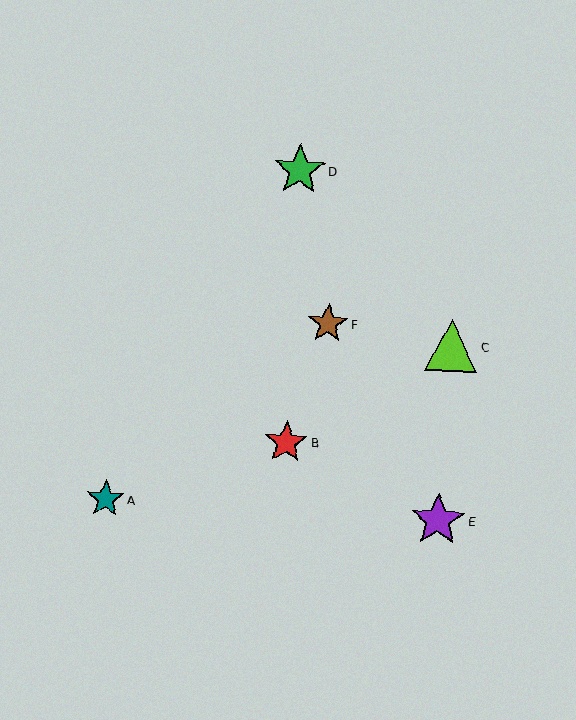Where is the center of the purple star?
The center of the purple star is at (438, 520).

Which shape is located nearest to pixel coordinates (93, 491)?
The teal star (labeled A) at (105, 499) is nearest to that location.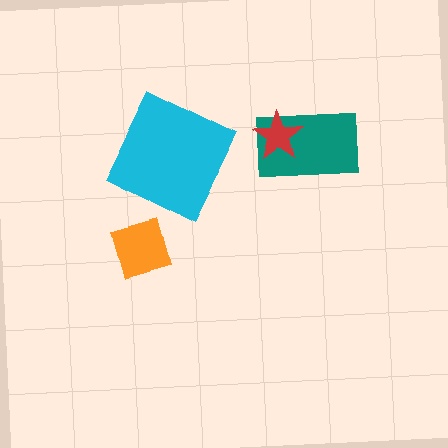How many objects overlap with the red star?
1 object overlaps with the red star.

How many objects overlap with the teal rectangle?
1 object overlaps with the teal rectangle.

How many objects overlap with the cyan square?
0 objects overlap with the cyan square.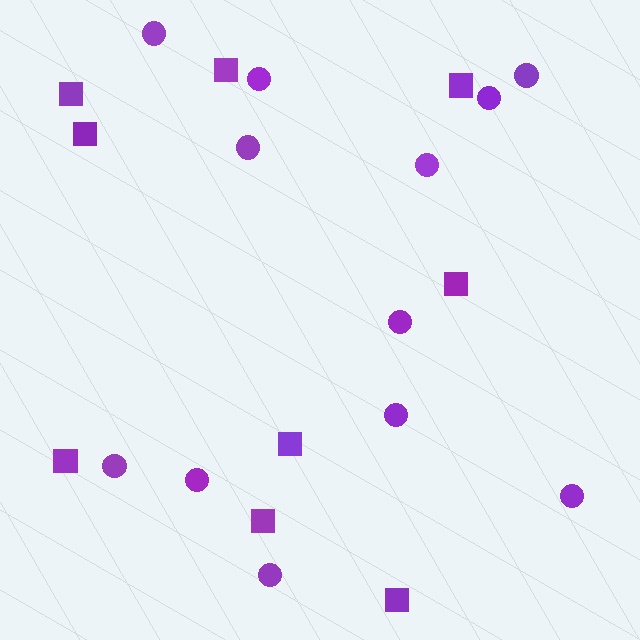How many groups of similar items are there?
There are 2 groups: one group of circles (12) and one group of squares (9).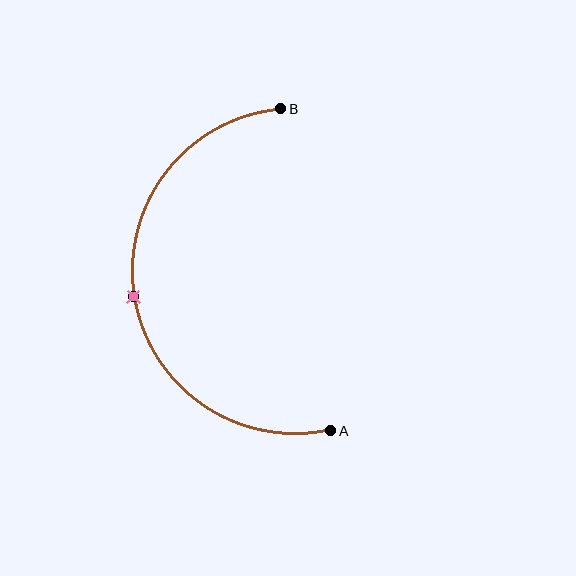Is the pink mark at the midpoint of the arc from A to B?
Yes. The pink mark lies on the arc at equal arc-length from both A and B — it is the arc midpoint.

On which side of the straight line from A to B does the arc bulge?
The arc bulges to the left of the straight line connecting A and B.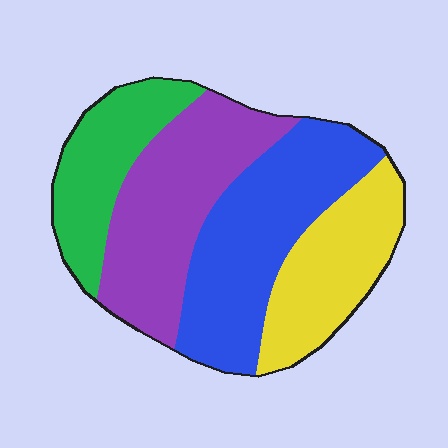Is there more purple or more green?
Purple.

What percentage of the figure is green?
Green covers 18% of the figure.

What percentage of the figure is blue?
Blue takes up about one third (1/3) of the figure.